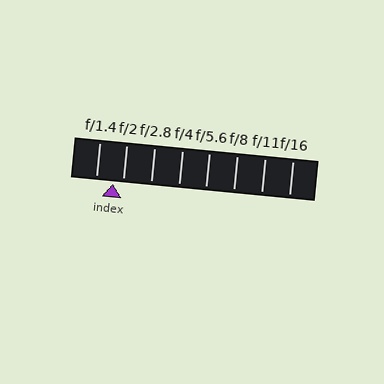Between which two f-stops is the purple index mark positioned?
The index mark is between f/1.4 and f/2.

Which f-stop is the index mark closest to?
The index mark is closest to f/2.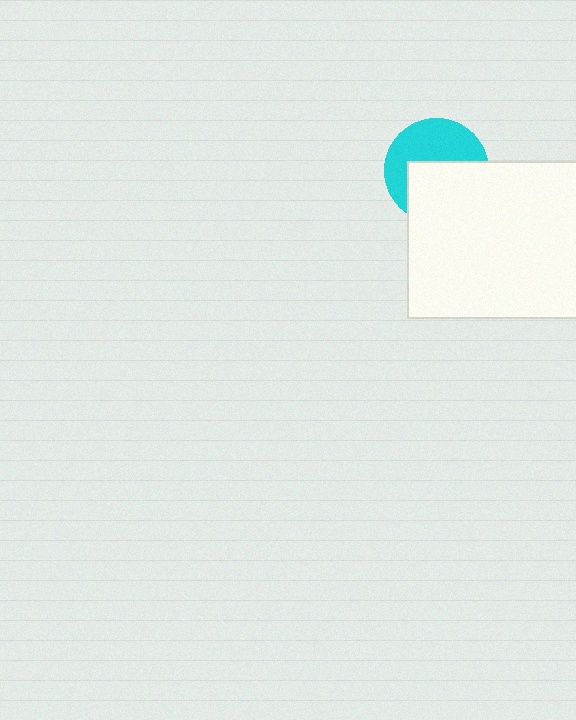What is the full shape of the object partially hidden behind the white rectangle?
The partially hidden object is a cyan circle.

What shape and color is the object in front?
The object in front is a white rectangle.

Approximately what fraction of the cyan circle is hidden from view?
Roughly 50% of the cyan circle is hidden behind the white rectangle.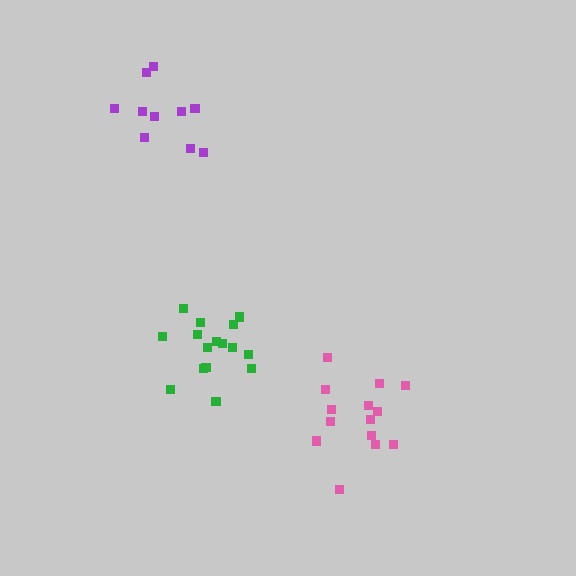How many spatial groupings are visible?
There are 3 spatial groupings.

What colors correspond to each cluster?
The clusters are colored: green, pink, purple.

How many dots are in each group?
Group 1: 16 dots, Group 2: 14 dots, Group 3: 10 dots (40 total).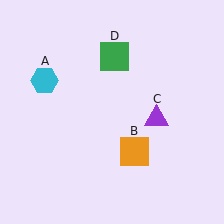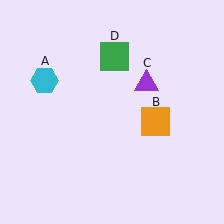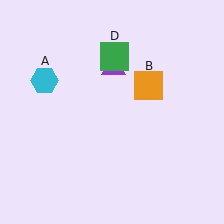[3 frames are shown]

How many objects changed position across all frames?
2 objects changed position: orange square (object B), purple triangle (object C).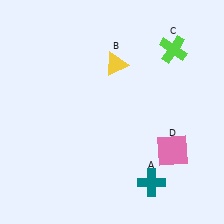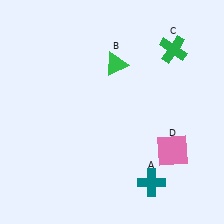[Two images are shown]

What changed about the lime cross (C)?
In Image 1, C is lime. In Image 2, it changed to green.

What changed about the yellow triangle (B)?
In Image 1, B is yellow. In Image 2, it changed to green.